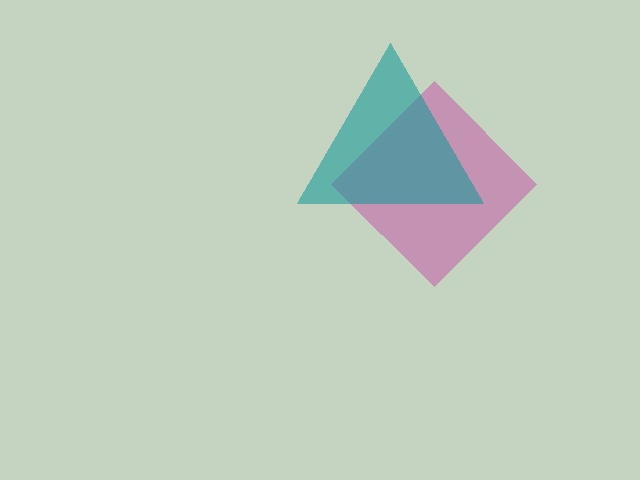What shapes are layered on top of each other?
The layered shapes are: a magenta diamond, a teal triangle.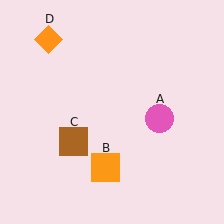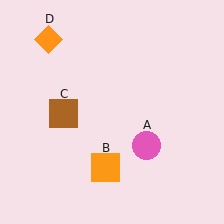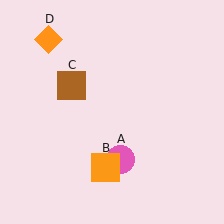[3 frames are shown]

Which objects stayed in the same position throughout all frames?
Orange square (object B) and orange diamond (object D) remained stationary.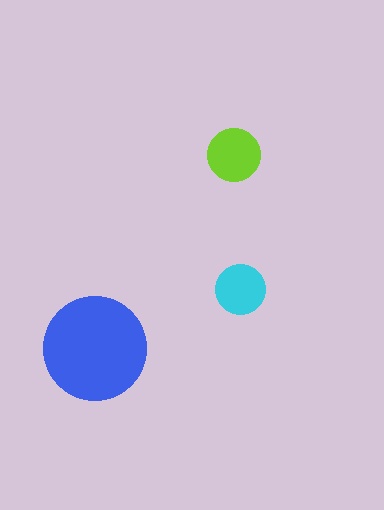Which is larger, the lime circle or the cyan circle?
The lime one.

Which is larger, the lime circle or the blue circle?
The blue one.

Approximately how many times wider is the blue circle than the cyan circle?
About 2 times wider.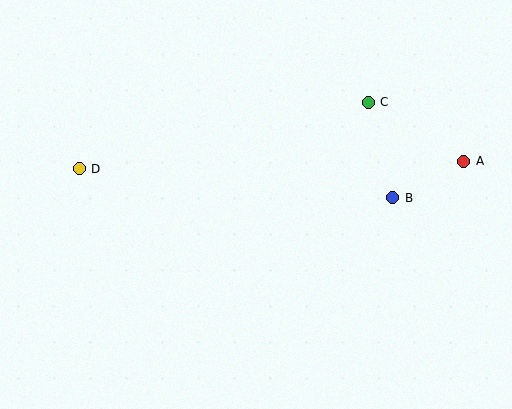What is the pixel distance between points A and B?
The distance between A and B is 80 pixels.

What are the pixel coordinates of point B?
Point B is at (393, 198).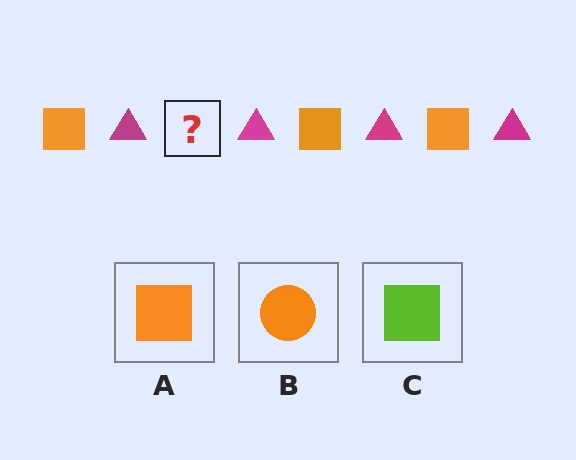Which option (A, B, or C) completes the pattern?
A.